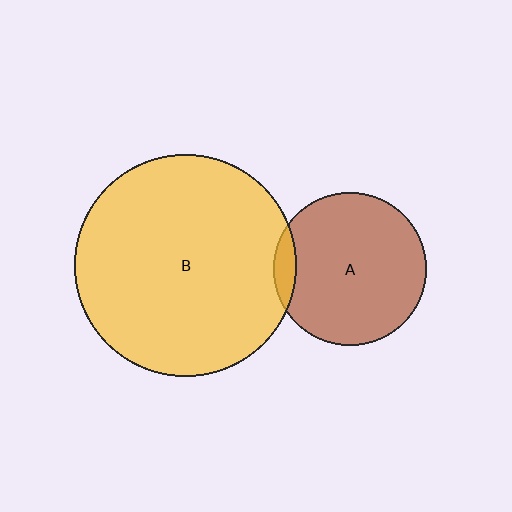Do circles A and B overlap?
Yes.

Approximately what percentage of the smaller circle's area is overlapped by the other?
Approximately 10%.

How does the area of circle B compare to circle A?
Approximately 2.1 times.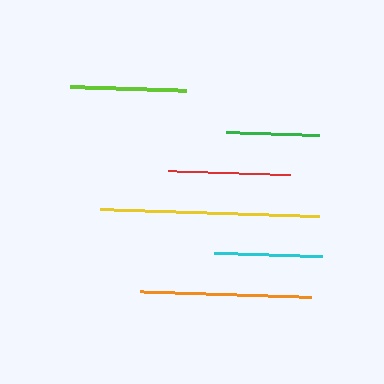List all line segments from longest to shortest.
From longest to shortest: yellow, orange, red, lime, cyan, green.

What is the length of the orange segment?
The orange segment is approximately 171 pixels long.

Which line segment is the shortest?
The green line is the shortest at approximately 93 pixels.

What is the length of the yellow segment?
The yellow segment is approximately 219 pixels long.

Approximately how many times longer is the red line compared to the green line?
The red line is approximately 1.3 times the length of the green line.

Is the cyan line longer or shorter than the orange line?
The orange line is longer than the cyan line.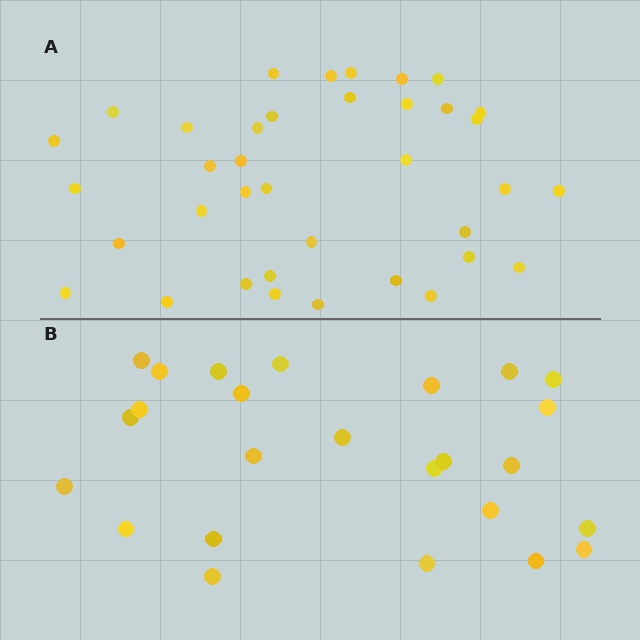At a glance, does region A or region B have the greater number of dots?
Region A (the top region) has more dots.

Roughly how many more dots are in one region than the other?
Region A has roughly 12 or so more dots than region B.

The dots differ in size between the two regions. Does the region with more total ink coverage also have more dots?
No. Region B has more total ink coverage because its dots are larger, but region A actually contains more individual dots. Total area can be misleading — the number of items is what matters here.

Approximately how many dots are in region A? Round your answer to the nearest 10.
About 40 dots. (The exact count is 37, which rounds to 40.)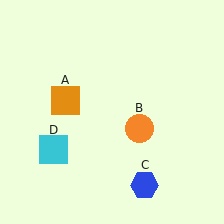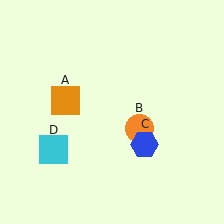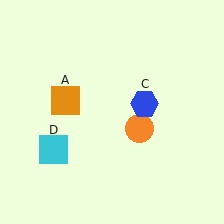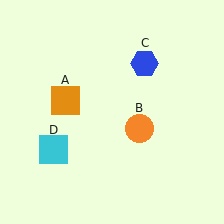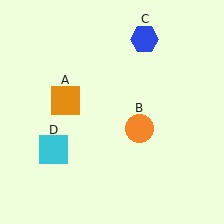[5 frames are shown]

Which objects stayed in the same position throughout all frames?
Orange square (object A) and orange circle (object B) and cyan square (object D) remained stationary.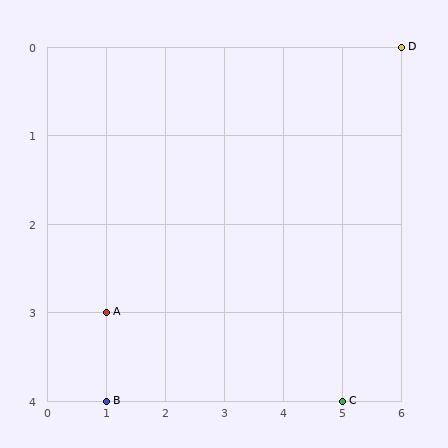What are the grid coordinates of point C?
Point C is at grid coordinates (5, 4).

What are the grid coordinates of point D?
Point D is at grid coordinates (6, 0).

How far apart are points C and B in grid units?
Points C and B are 4 columns apart.